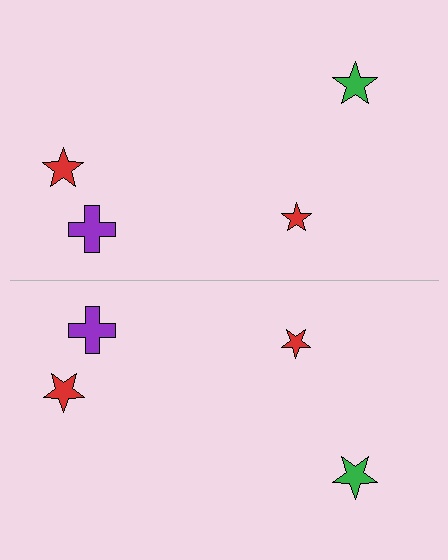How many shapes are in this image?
There are 8 shapes in this image.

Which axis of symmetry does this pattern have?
The pattern has a horizontal axis of symmetry running through the center of the image.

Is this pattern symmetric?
Yes, this pattern has bilateral (reflection) symmetry.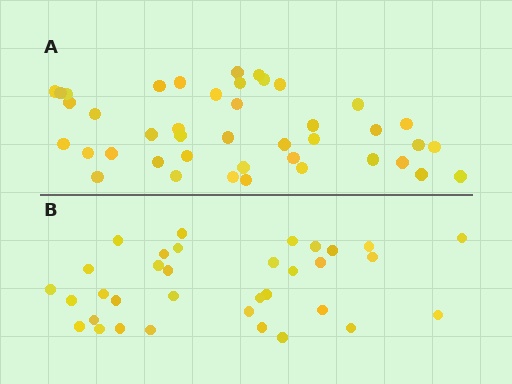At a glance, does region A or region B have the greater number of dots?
Region A (the top region) has more dots.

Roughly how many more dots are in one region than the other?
Region A has roughly 8 or so more dots than region B.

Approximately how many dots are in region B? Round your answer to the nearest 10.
About 30 dots. (The exact count is 34, which rounds to 30.)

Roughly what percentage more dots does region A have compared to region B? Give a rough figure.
About 25% more.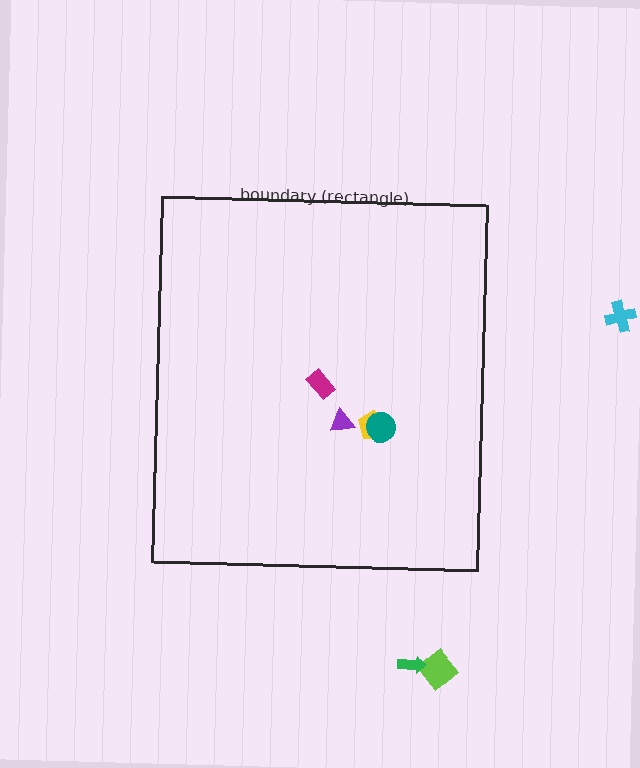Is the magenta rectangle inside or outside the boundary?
Inside.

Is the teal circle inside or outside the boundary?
Inside.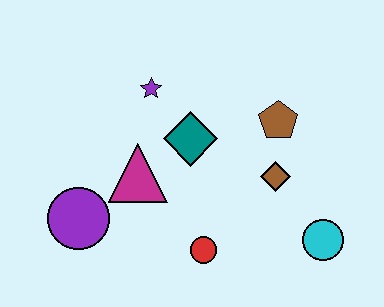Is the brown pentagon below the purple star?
Yes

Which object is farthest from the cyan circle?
The purple circle is farthest from the cyan circle.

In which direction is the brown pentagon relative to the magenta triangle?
The brown pentagon is to the right of the magenta triangle.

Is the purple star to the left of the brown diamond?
Yes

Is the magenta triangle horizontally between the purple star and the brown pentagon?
No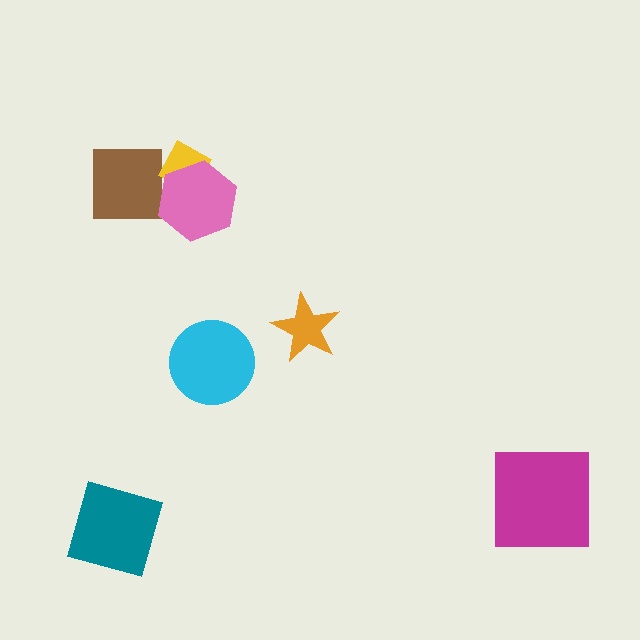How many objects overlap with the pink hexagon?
1 object overlaps with the pink hexagon.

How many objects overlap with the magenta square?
0 objects overlap with the magenta square.